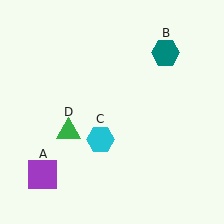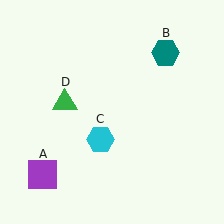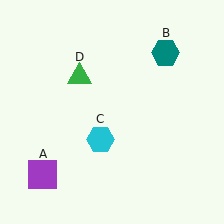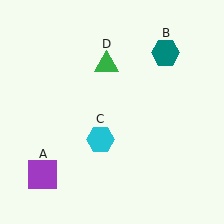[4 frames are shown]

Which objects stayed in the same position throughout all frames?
Purple square (object A) and teal hexagon (object B) and cyan hexagon (object C) remained stationary.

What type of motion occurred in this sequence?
The green triangle (object D) rotated clockwise around the center of the scene.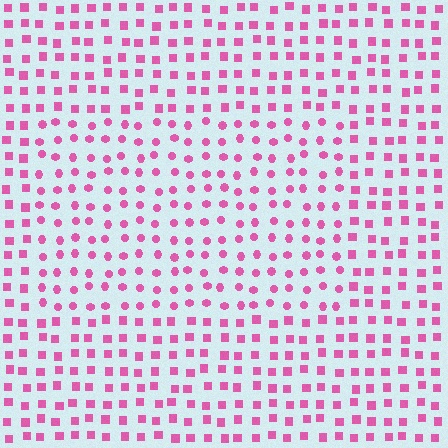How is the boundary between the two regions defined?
The boundary is defined by a change in element shape: circles inside vs. squares outside. All elements share the same color and spacing.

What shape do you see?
I see a rectangle.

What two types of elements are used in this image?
The image uses circles inside the rectangle region and squares outside it.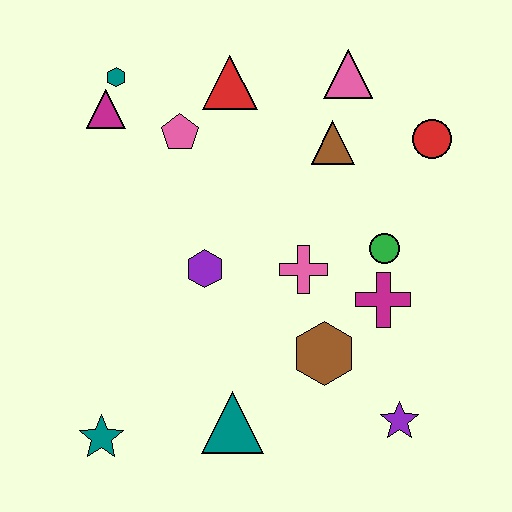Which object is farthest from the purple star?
The teal hexagon is farthest from the purple star.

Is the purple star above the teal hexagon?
No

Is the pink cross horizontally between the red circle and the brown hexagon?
No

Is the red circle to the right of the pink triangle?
Yes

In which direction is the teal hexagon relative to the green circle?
The teal hexagon is to the left of the green circle.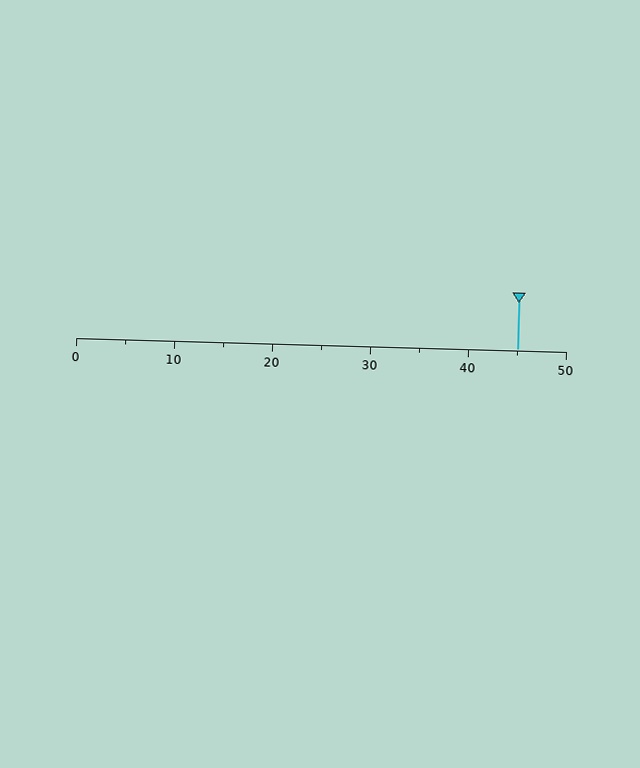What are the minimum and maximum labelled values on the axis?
The axis runs from 0 to 50.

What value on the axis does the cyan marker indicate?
The marker indicates approximately 45.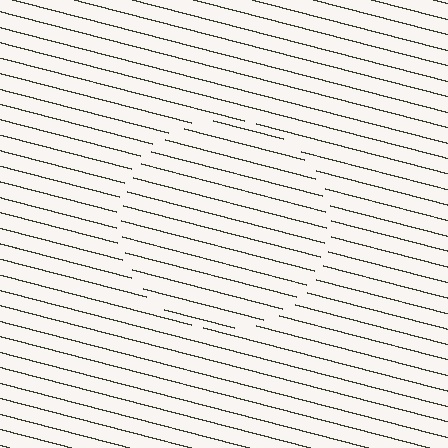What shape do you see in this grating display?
An illusory circle. The interior of the shape contains the same grating, shifted by half a period — the contour is defined by the phase discontinuity where line-ends from the inner and outer gratings abut.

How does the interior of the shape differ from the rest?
The interior of the shape contains the same grating, shifted by half a period — the contour is defined by the phase discontinuity where line-ends from the inner and outer gratings abut.